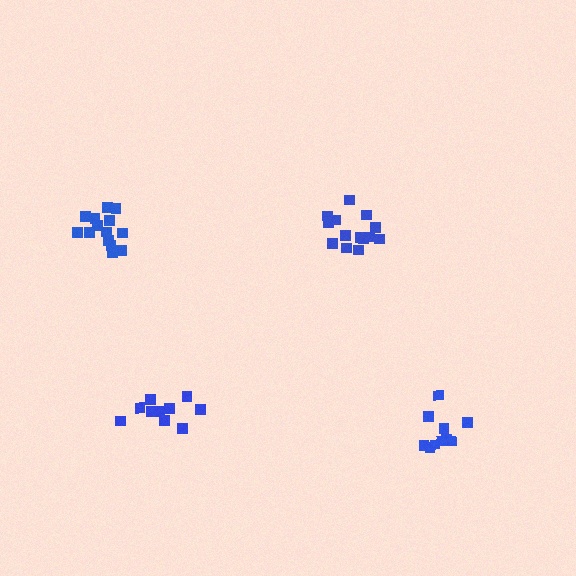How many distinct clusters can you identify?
There are 4 distinct clusters.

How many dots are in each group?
Group 1: 14 dots, Group 2: 10 dots, Group 3: 14 dots, Group 4: 10 dots (48 total).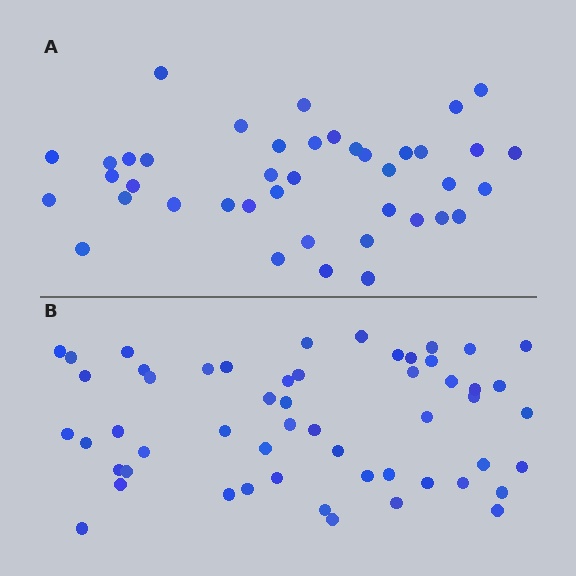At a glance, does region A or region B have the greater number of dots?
Region B (the bottom region) has more dots.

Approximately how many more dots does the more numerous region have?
Region B has approximately 15 more dots than region A.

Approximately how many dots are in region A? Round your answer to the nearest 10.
About 40 dots. (The exact count is 41, which rounds to 40.)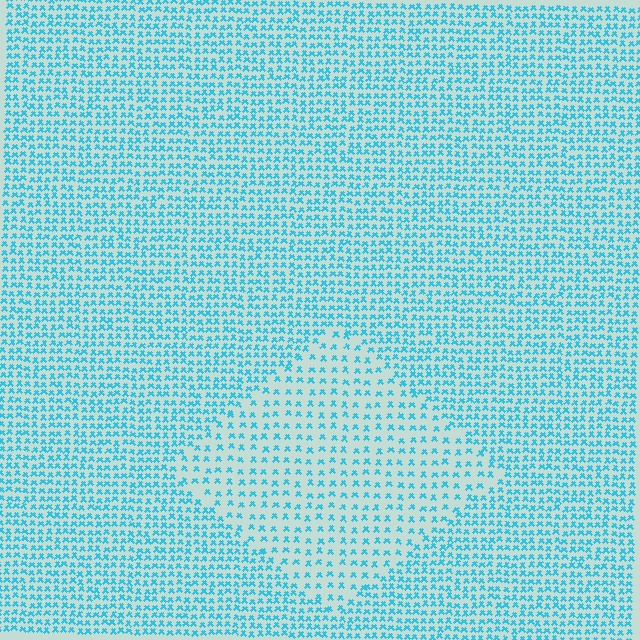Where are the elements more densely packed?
The elements are more densely packed outside the diamond boundary.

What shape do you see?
I see a diamond.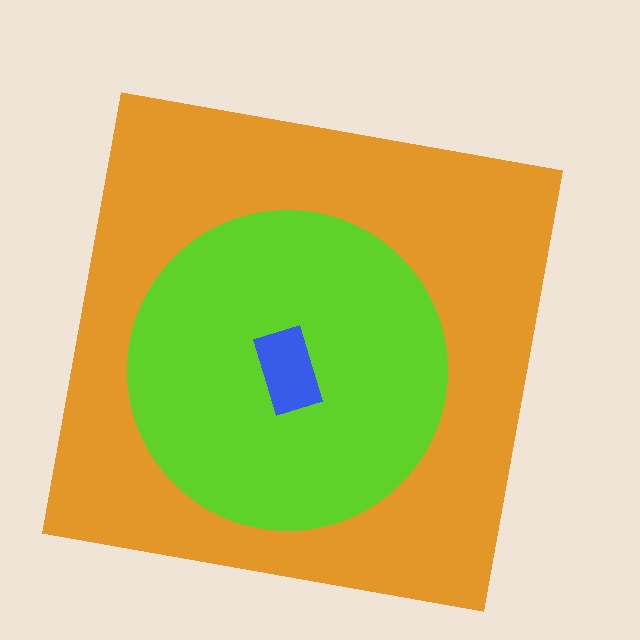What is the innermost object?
The blue rectangle.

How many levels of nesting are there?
3.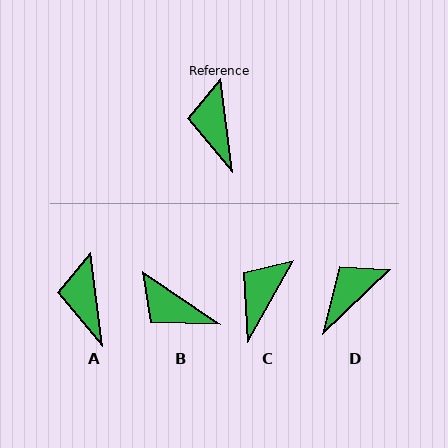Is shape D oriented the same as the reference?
No, it is off by about 54 degrees.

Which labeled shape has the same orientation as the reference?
A.